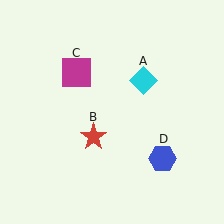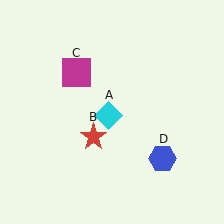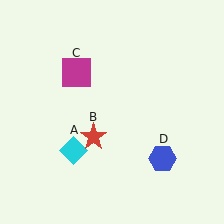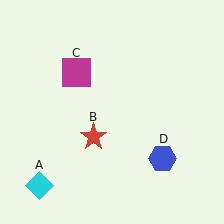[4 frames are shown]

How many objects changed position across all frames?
1 object changed position: cyan diamond (object A).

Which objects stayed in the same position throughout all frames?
Red star (object B) and magenta square (object C) and blue hexagon (object D) remained stationary.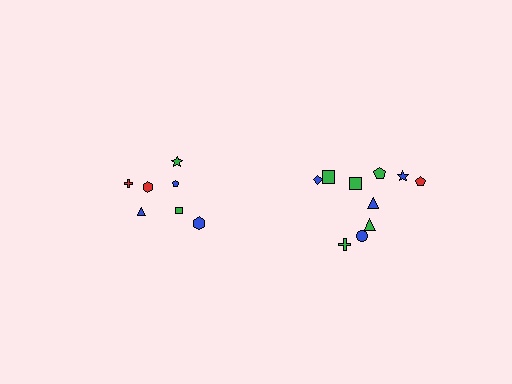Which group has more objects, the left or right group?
The right group.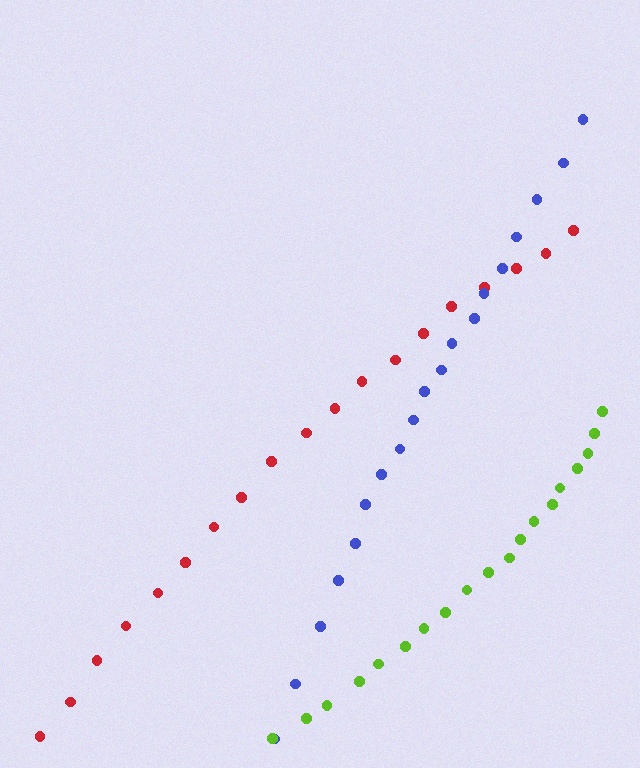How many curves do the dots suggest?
There are 3 distinct paths.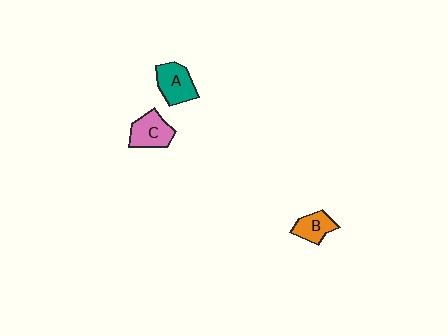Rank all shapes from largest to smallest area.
From largest to smallest: A (teal), C (pink), B (orange).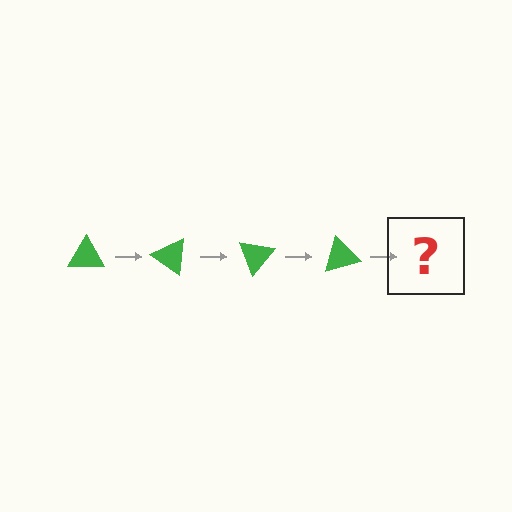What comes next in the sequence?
The next element should be a green triangle rotated 140 degrees.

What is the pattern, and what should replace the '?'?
The pattern is that the triangle rotates 35 degrees each step. The '?' should be a green triangle rotated 140 degrees.